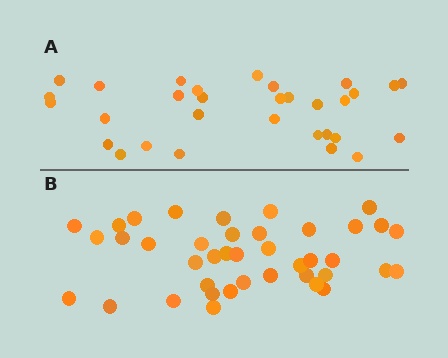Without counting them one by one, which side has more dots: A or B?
Region B (the bottom region) has more dots.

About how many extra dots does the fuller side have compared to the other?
Region B has roughly 8 or so more dots than region A.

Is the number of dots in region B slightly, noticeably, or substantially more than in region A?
Region B has noticeably more, but not dramatically so. The ratio is roughly 1.3 to 1.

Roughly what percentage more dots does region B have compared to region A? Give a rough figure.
About 30% more.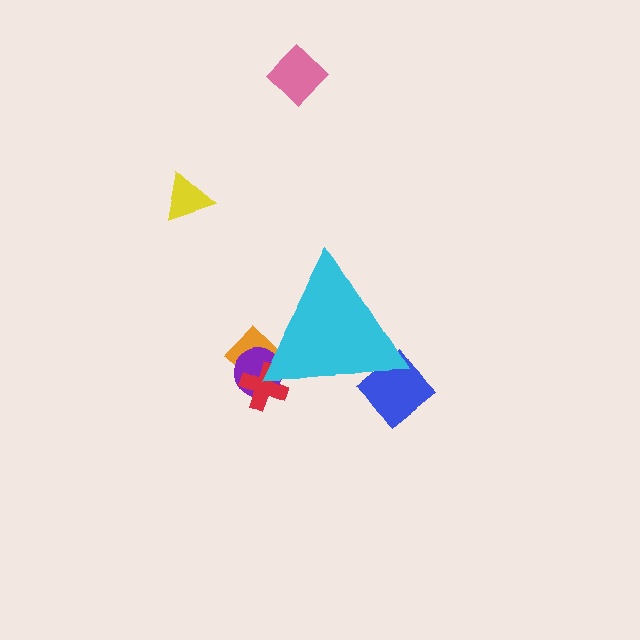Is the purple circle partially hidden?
Yes, the purple circle is partially hidden behind the cyan triangle.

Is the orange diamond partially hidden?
Yes, the orange diamond is partially hidden behind the cyan triangle.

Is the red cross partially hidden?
Yes, the red cross is partially hidden behind the cyan triangle.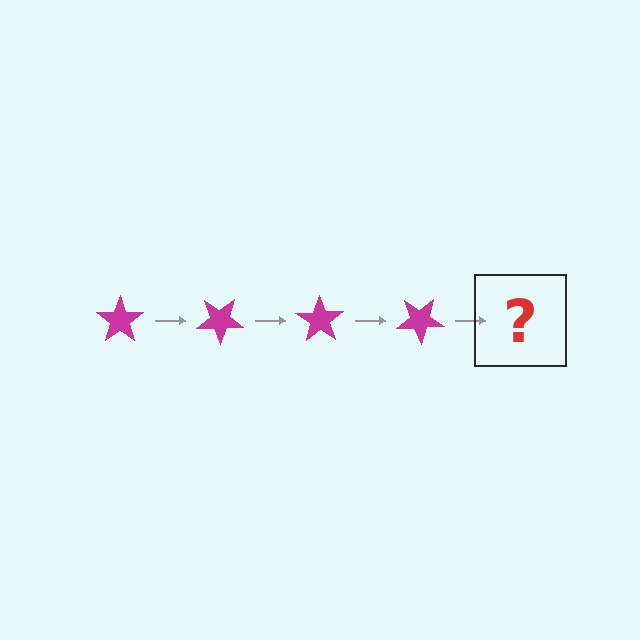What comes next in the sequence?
The next element should be a magenta star rotated 140 degrees.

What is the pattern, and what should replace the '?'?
The pattern is that the star rotates 35 degrees each step. The '?' should be a magenta star rotated 140 degrees.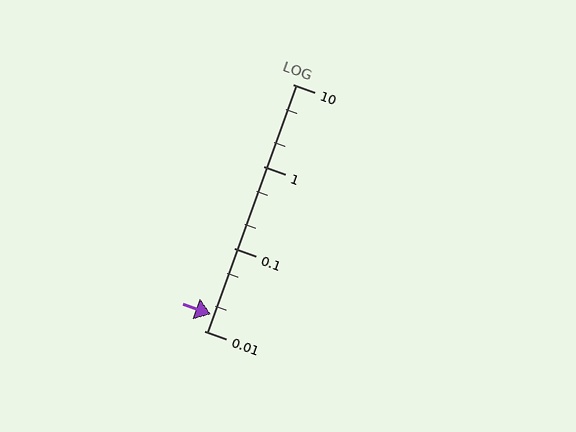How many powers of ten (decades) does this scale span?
The scale spans 3 decades, from 0.01 to 10.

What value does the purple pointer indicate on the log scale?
The pointer indicates approximately 0.016.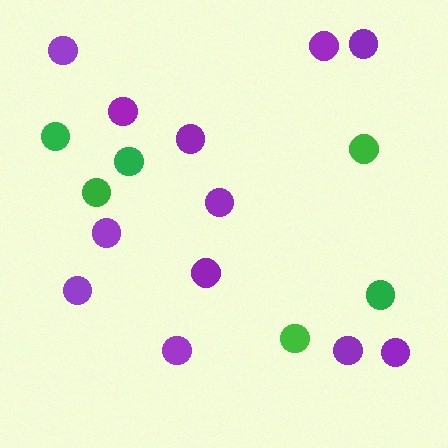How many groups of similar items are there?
There are 2 groups: one group of green circles (6) and one group of purple circles (12).